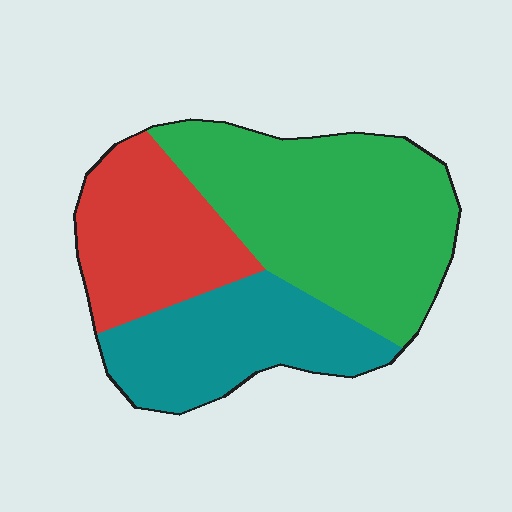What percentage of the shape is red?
Red takes up between a quarter and a half of the shape.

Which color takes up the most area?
Green, at roughly 45%.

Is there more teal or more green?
Green.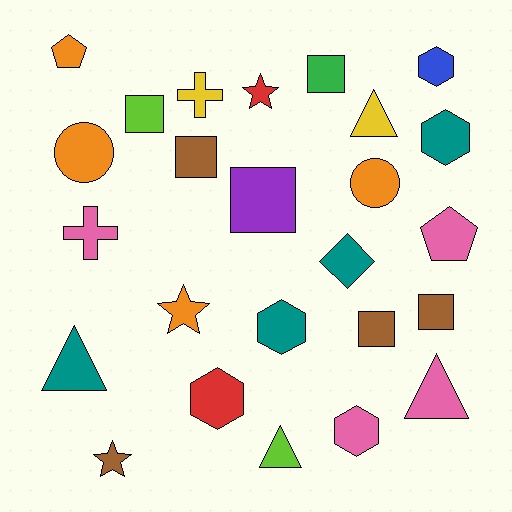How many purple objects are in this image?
There is 1 purple object.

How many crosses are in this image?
There are 2 crosses.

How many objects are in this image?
There are 25 objects.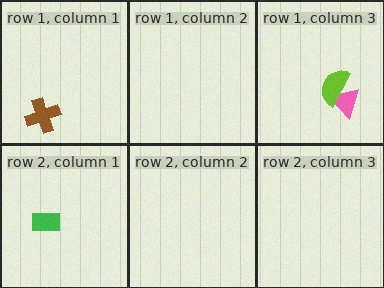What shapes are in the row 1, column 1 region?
The brown cross.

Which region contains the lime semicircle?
The row 1, column 3 region.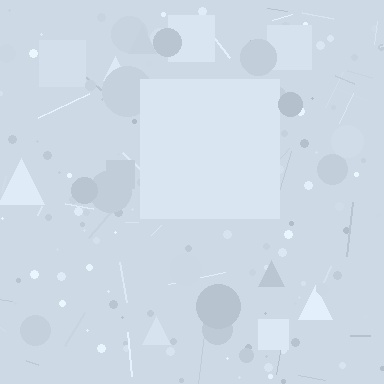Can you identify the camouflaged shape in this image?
The camouflaged shape is a square.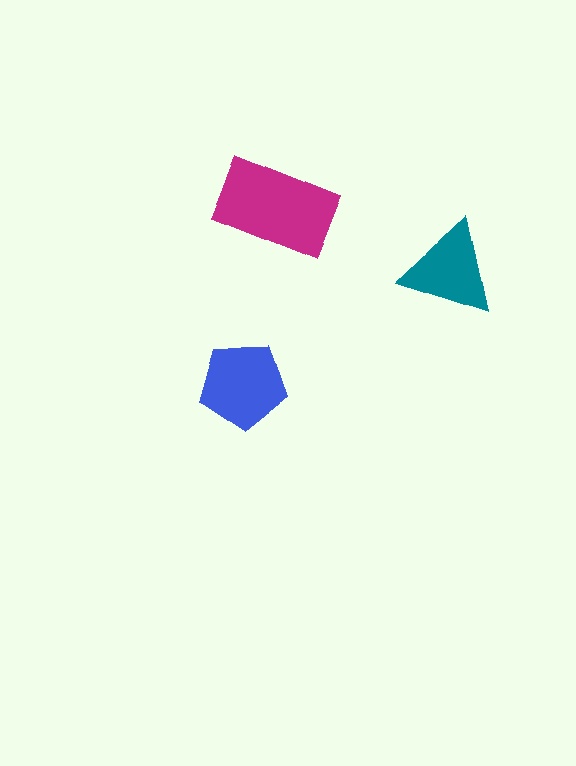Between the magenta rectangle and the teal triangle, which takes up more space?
The magenta rectangle.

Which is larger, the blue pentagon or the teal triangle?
The blue pentagon.